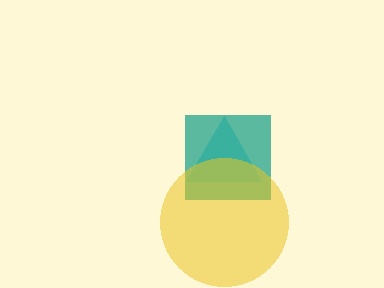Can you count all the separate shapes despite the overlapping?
Yes, there are 3 separate shapes.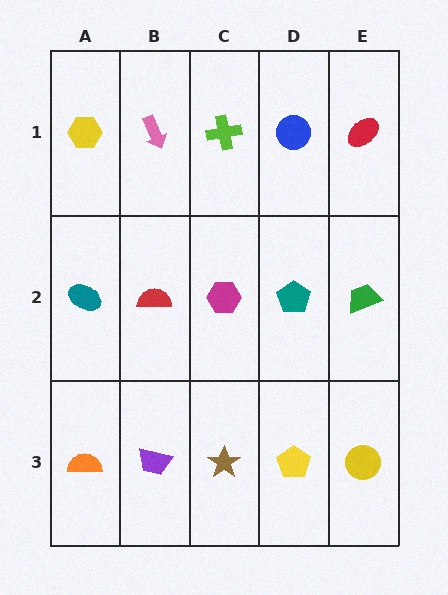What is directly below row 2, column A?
An orange semicircle.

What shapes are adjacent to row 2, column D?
A blue circle (row 1, column D), a yellow pentagon (row 3, column D), a magenta hexagon (row 2, column C), a green trapezoid (row 2, column E).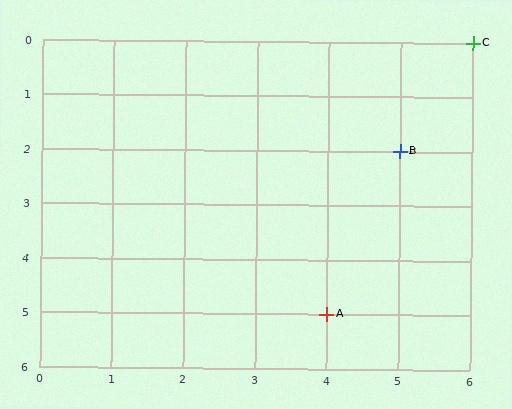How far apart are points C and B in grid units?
Points C and B are 1 column and 2 rows apart (about 2.2 grid units diagonally).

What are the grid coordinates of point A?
Point A is at grid coordinates (4, 5).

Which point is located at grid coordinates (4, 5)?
Point A is at (4, 5).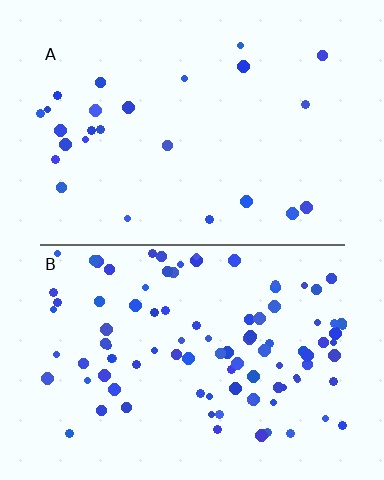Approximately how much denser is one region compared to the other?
Approximately 3.9× — region B over region A.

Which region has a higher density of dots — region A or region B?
B (the bottom).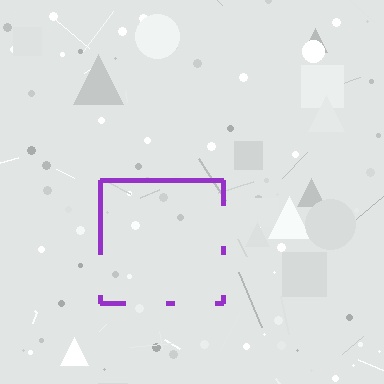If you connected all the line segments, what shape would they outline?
They would outline a square.